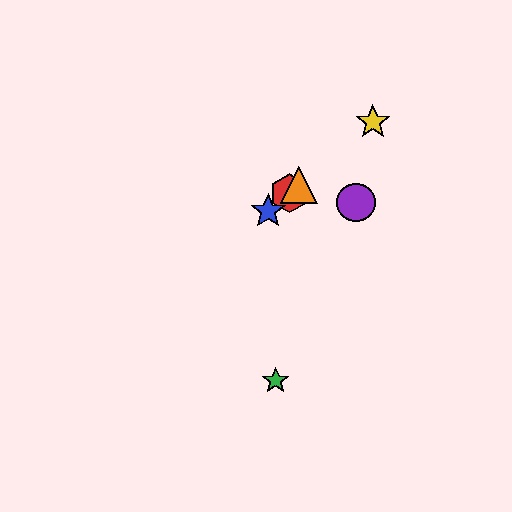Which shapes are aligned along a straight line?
The red hexagon, the blue star, the yellow star, the orange triangle are aligned along a straight line.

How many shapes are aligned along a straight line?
4 shapes (the red hexagon, the blue star, the yellow star, the orange triangle) are aligned along a straight line.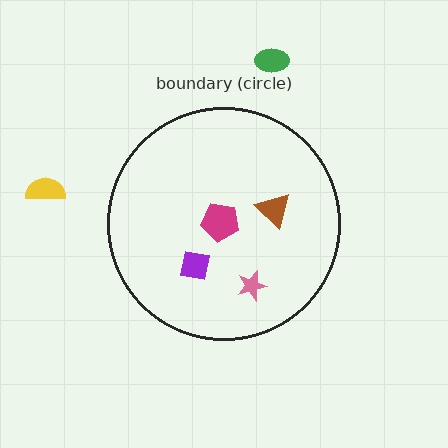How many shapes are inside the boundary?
4 inside, 2 outside.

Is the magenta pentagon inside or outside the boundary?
Inside.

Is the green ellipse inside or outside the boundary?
Outside.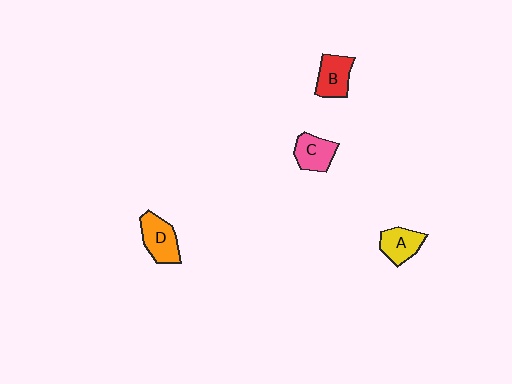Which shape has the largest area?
Shape D (orange).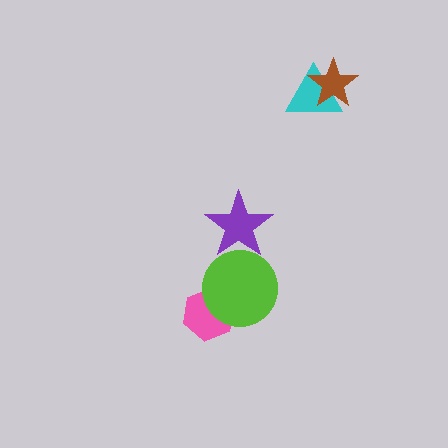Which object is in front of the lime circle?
The purple star is in front of the lime circle.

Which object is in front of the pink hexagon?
The lime circle is in front of the pink hexagon.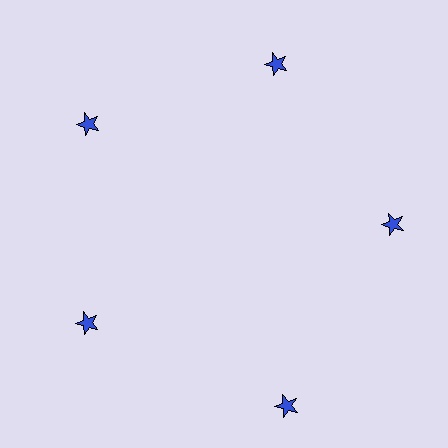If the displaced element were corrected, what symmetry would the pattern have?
It would have 5-fold rotational symmetry — the pattern would map onto itself every 72 degrees.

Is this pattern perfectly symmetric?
No. The 5 blue stars are arranged in a ring, but one element near the 5 o'clock position is pushed outward from the center, breaking the 5-fold rotational symmetry.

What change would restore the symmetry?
The symmetry would be restored by moving it inward, back onto the ring so that all 5 stars sit at equal angles and equal distance from the center.